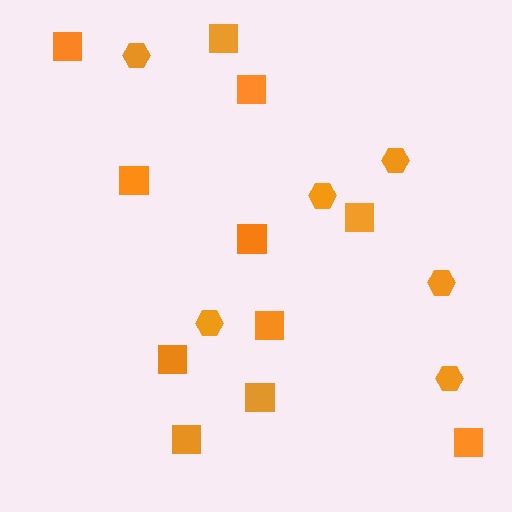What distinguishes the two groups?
There are 2 groups: one group of hexagons (6) and one group of squares (11).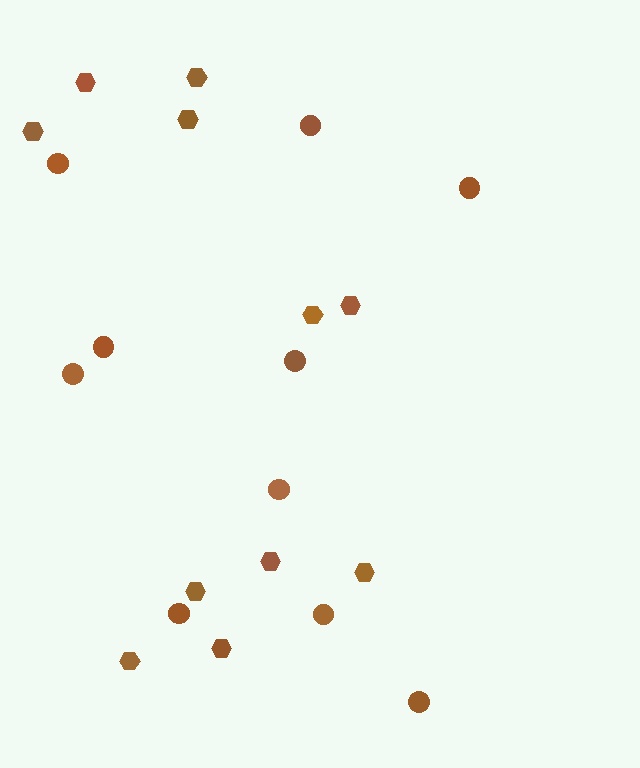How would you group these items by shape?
There are 2 groups: one group of hexagons (11) and one group of circles (10).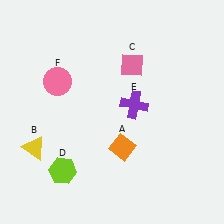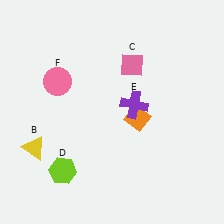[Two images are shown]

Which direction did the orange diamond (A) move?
The orange diamond (A) moved up.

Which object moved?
The orange diamond (A) moved up.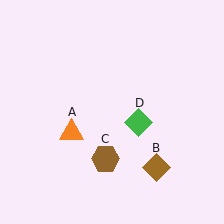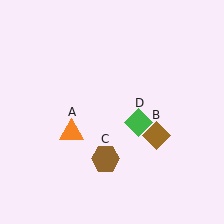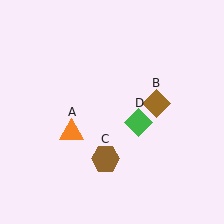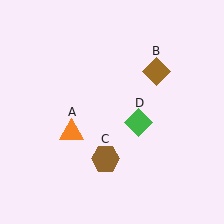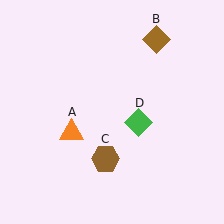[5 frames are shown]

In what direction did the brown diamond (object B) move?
The brown diamond (object B) moved up.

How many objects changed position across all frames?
1 object changed position: brown diamond (object B).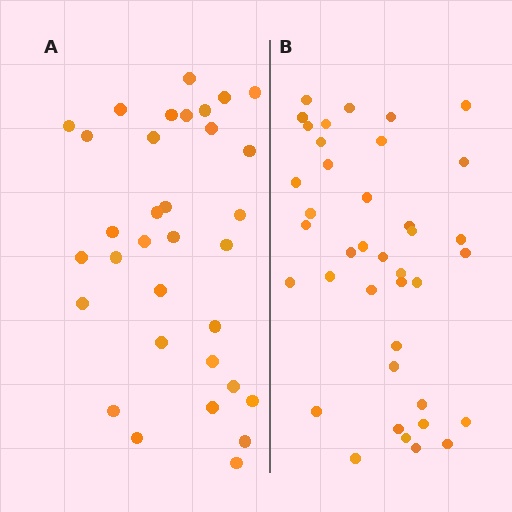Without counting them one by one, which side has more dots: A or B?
Region B (the right region) has more dots.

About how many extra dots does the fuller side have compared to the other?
Region B has about 6 more dots than region A.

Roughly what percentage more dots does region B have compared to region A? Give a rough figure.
About 20% more.